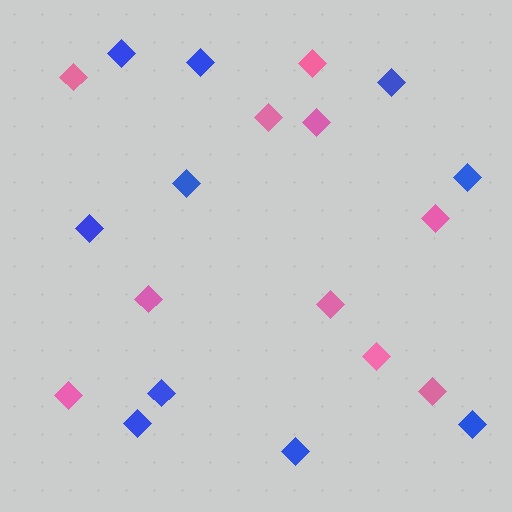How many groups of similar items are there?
There are 2 groups: one group of pink diamonds (10) and one group of blue diamonds (10).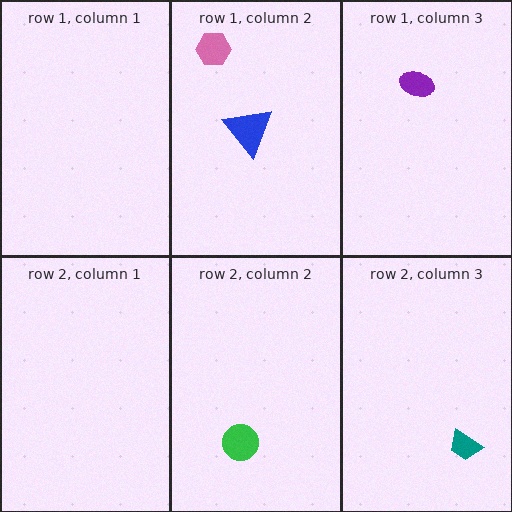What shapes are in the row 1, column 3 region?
The purple ellipse.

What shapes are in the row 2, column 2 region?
The green circle.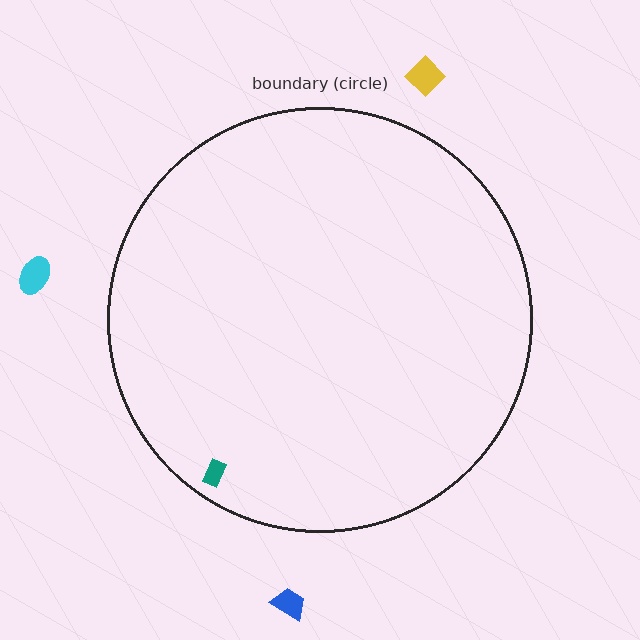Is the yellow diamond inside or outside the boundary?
Outside.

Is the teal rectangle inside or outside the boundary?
Inside.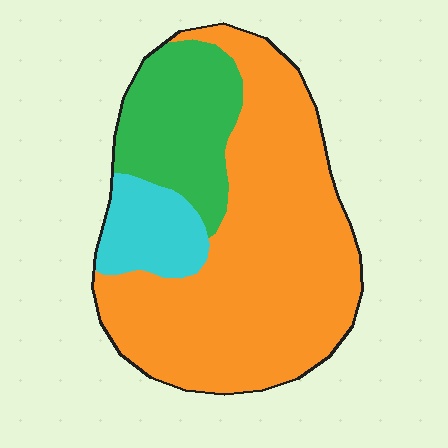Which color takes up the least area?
Cyan, at roughly 10%.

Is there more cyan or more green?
Green.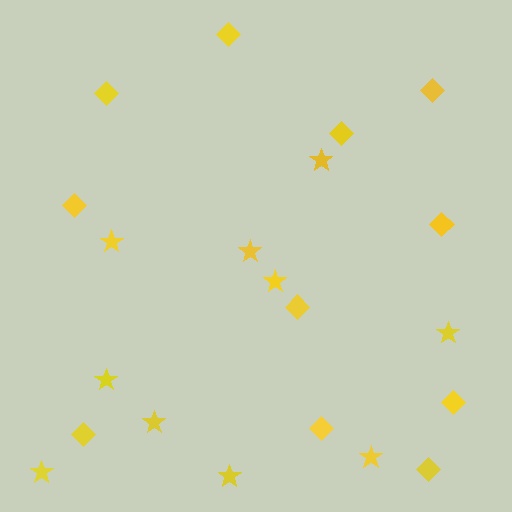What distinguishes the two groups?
There are 2 groups: one group of stars (10) and one group of diamonds (11).